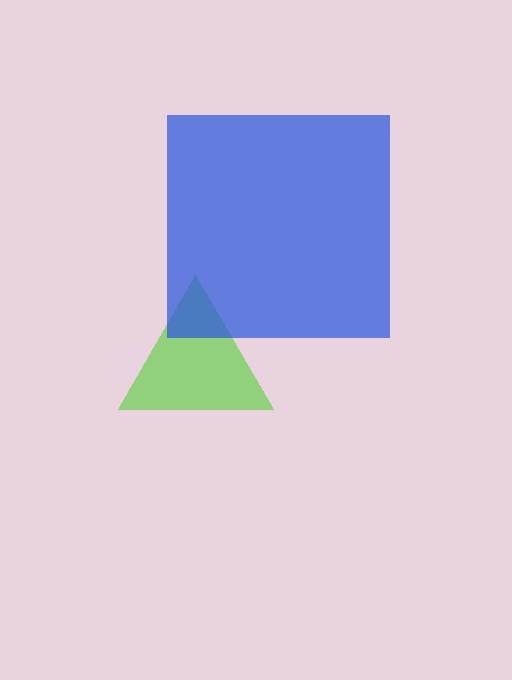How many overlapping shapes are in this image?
There are 2 overlapping shapes in the image.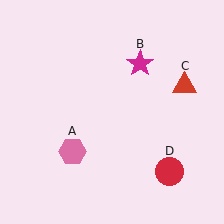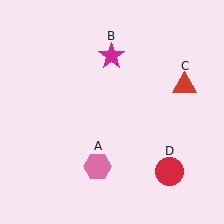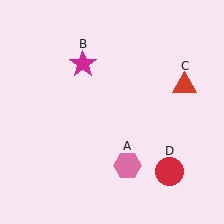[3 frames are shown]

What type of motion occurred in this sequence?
The pink hexagon (object A), magenta star (object B) rotated counterclockwise around the center of the scene.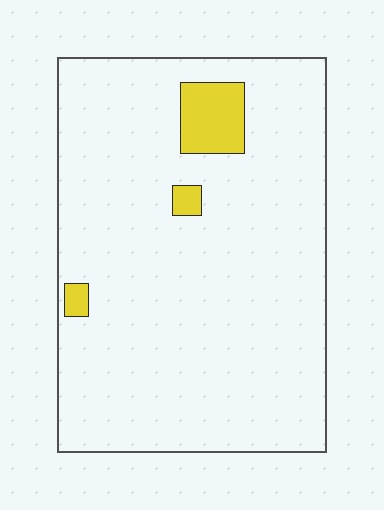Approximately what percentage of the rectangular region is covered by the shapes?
Approximately 5%.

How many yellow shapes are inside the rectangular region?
3.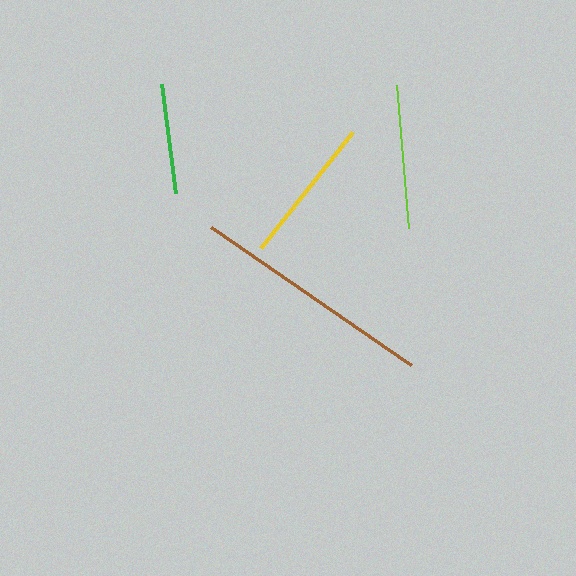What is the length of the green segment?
The green segment is approximately 110 pixels long.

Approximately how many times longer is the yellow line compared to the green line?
The yellow line is approximately 1.4 times the length of the green line.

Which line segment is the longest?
The brown line is the longest at approximately 243 pixels.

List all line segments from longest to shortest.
From longest to shortest: brown, yellow, lime, green.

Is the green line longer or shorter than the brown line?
The brown line is longer than the green line.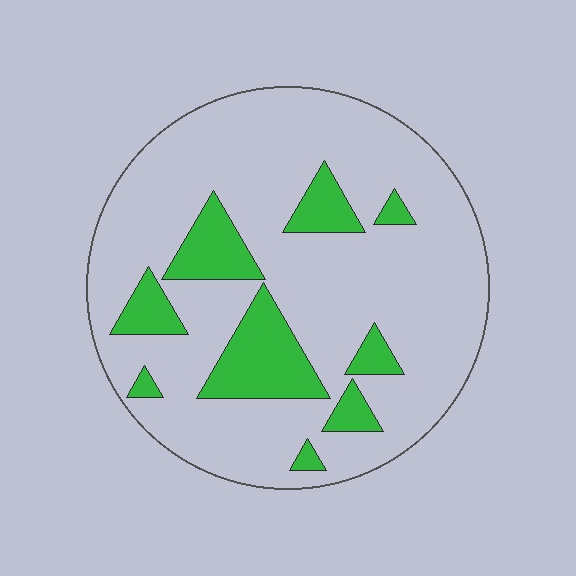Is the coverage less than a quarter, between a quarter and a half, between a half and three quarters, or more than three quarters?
Less than a quarter.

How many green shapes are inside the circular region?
9.